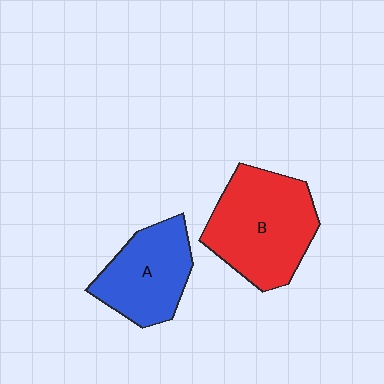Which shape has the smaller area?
Shape A (blue).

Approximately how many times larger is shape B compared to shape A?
Approximately 1.4 times.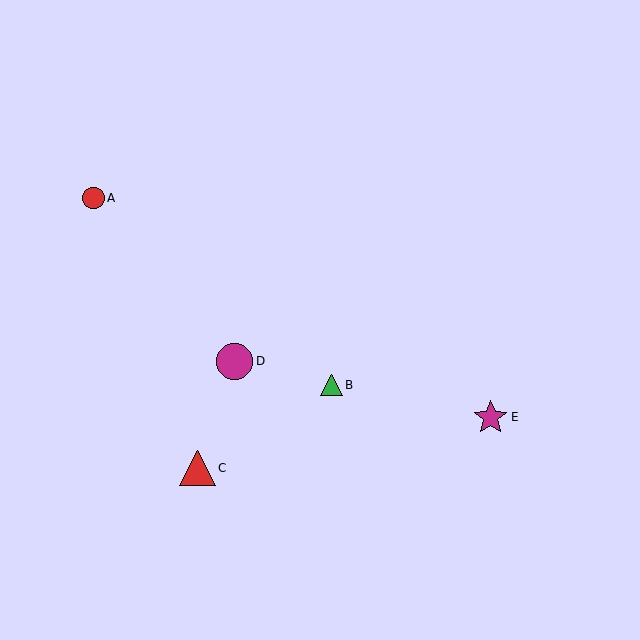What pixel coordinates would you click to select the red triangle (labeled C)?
Click at (198, 468) to select the red triangle C.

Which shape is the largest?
The magenta circle (labeled D) is the largest.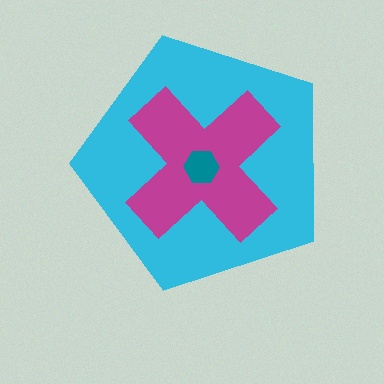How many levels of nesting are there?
3.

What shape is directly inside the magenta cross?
The teal hexagon.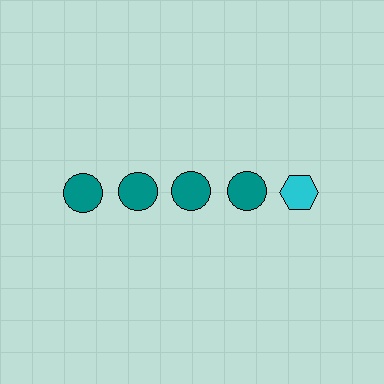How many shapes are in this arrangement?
There are 5 shapes arranged in a grid pattern.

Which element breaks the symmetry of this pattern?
The cyan hexagon in the top row, rightmost column breaks the symmetry. All other shapes are teal circles.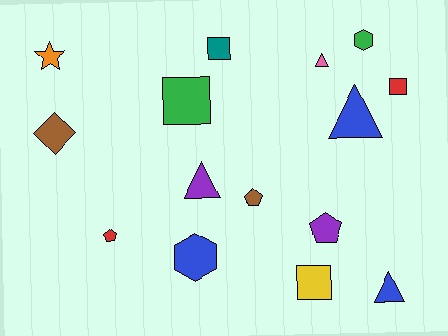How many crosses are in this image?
There are no crosses.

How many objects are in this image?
There are 15 objects.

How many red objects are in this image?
There are 2 red objects.